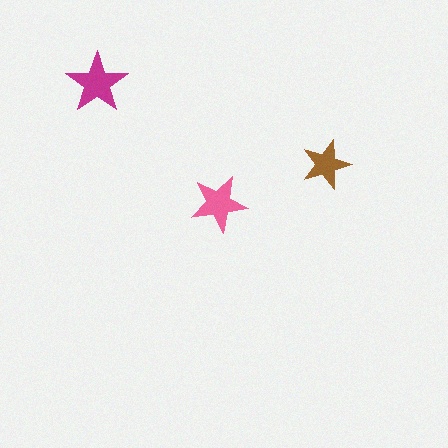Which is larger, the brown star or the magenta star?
The magenta one.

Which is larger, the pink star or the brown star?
The pink one.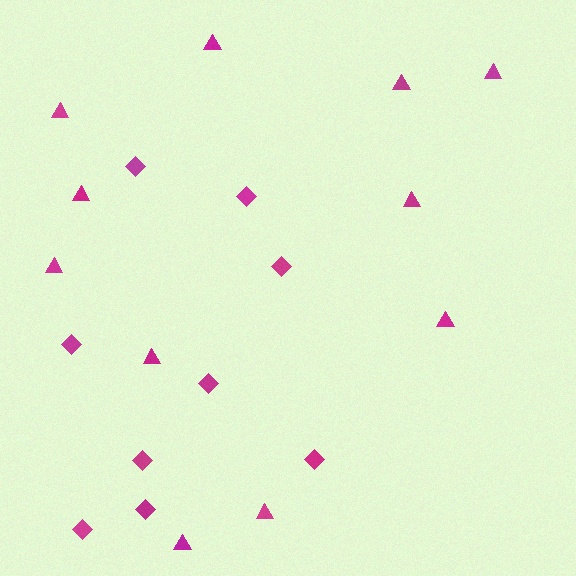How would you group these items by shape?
There are 2 groups: one group of diamonds (9) and one group of triangles (11).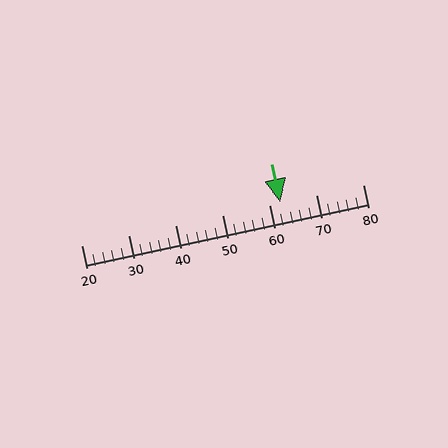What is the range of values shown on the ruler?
The ruler shows values from 20 to 80.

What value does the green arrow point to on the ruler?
The green arrow points to approximately 62.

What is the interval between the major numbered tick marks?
The major tick marks are spaced 10 units apart.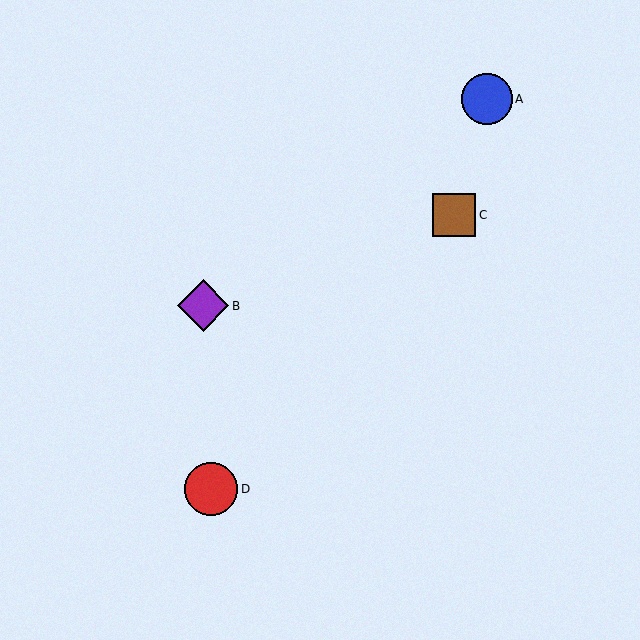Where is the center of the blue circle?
The center of the blue circle is at (487, 99).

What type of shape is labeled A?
Shape A is a blue circle.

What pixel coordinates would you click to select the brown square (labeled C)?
Click at (454, 215) to select the brown square C.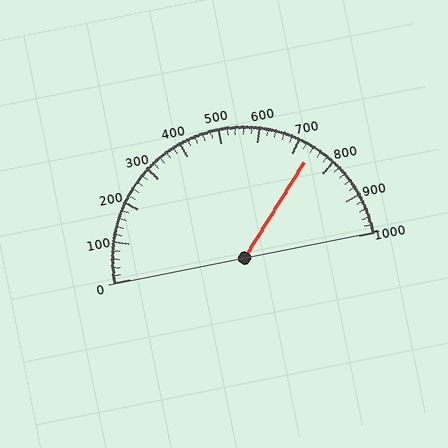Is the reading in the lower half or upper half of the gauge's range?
The reading is in the upper half of the range (0 to 1000).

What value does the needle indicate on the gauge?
The needle indicates approximately 740.